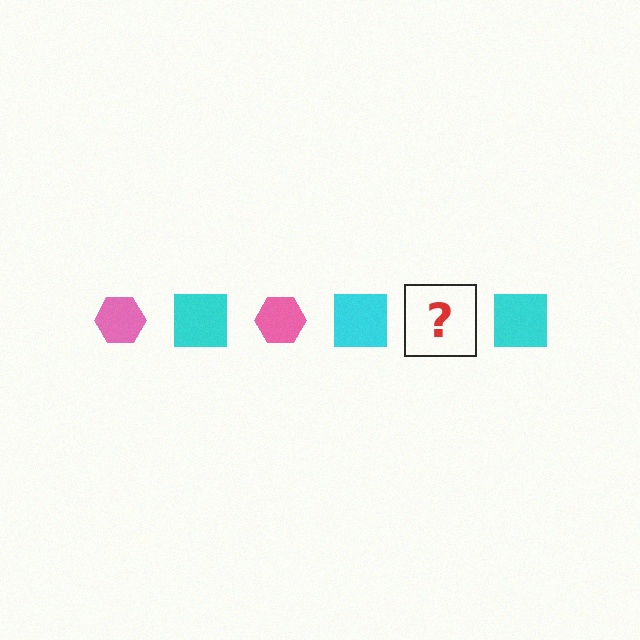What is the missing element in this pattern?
The missing element is a pink hexagon.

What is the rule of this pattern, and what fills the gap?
The rule is that the pattern alternates between pink hexagon and cyan square. The gap should be filled with a pink hexagon.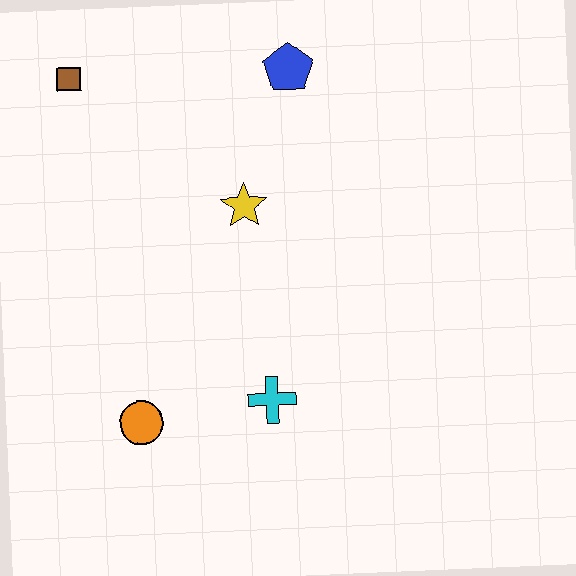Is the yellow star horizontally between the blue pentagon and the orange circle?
Yes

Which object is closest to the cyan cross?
The orange circle is closest to the cyan cross.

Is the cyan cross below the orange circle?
No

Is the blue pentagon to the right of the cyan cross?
Yes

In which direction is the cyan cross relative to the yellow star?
The cyan cross is below the yellow star.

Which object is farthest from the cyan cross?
The brown square is farthest from the cyan cross.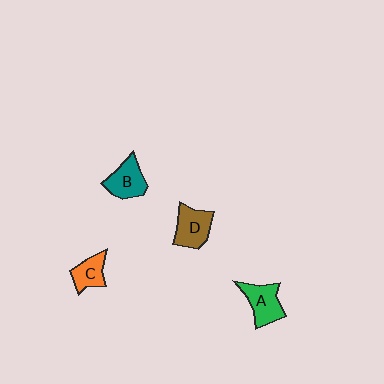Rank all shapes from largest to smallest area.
From largest to smallest: D (brown), A (green), B (teal), C (orange).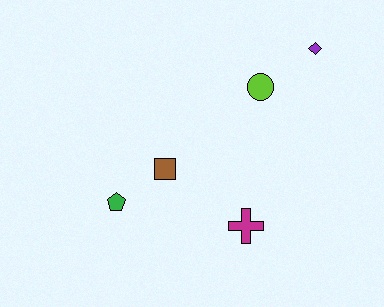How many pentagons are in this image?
There is 1 pentagon.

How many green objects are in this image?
There is 1 green object.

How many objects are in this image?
There are 5 objects.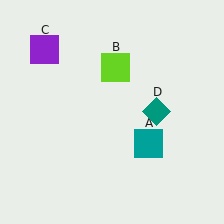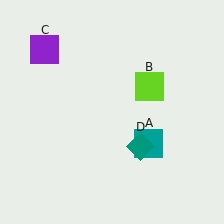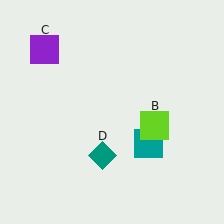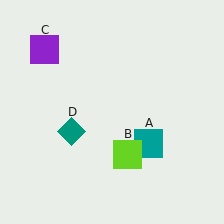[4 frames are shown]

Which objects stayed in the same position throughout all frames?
Teal square (object A) and purple square (object C) remained stationary.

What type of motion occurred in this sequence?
The lime square (object B), teal diamond (object D) rotated clockwise around the center of the scene.